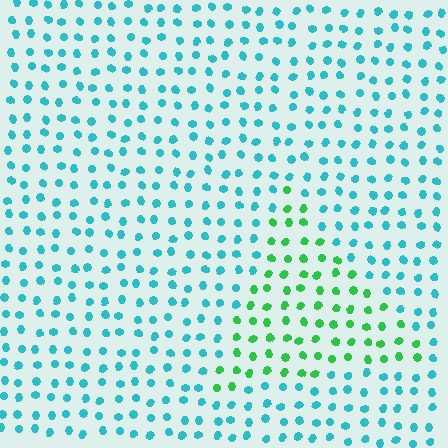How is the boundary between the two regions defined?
The boundary is defined purely by a slight shift in hue (about 53 degrees). Spacing, size, and orientation are identical on both sides.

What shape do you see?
I see a triangle.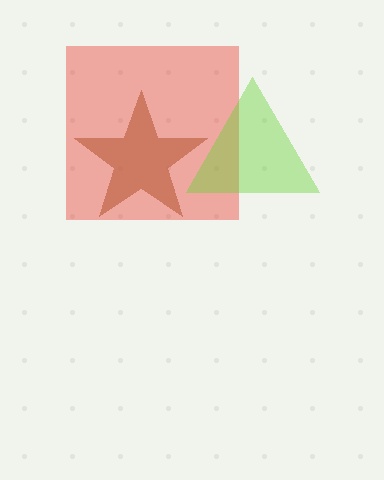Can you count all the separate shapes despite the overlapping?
Yes, there are 3 separate shapes.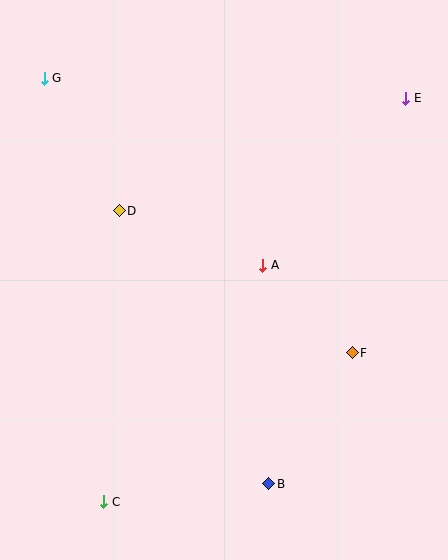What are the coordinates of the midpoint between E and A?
The midpoint between E and A is at (334, 182).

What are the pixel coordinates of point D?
Point D is at (119, 211).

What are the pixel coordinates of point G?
Point G is at (44, 78).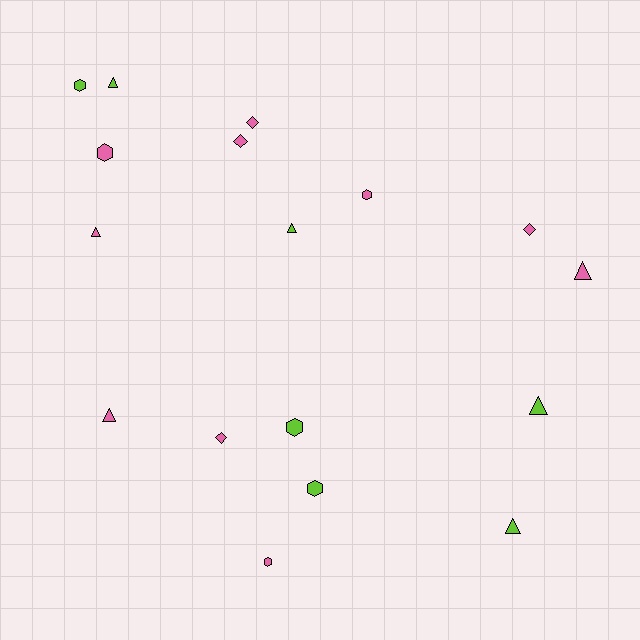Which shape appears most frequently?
Triangle, with 7 objects.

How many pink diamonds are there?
There are 4 pink diamonds.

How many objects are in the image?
There are 17 objects.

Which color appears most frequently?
Pink, with 10 objects.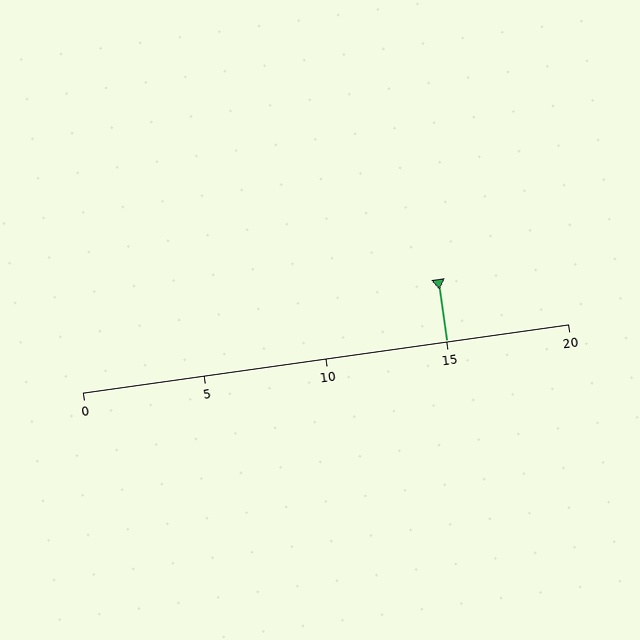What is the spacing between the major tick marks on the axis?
The major ticks are spaced 5 apart.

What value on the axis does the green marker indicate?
The marker indicates approximately 15.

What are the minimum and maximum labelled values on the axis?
The axis runs from 0 to 20.